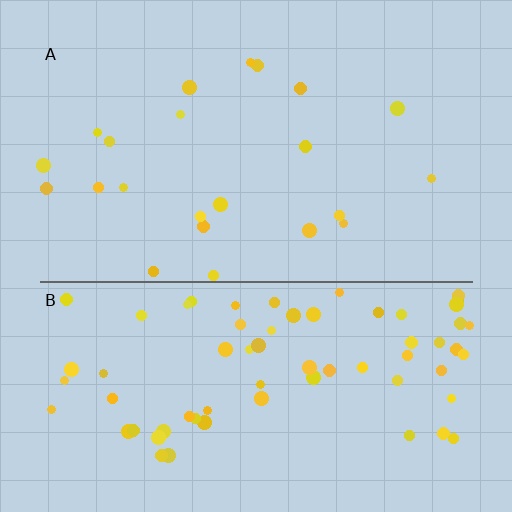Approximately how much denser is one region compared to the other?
Approximately 3.1× — region B over region A.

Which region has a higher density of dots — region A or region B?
B (the bottom).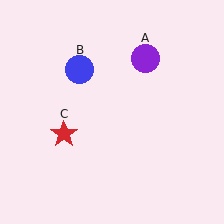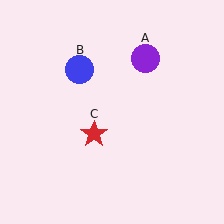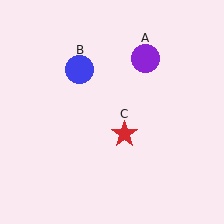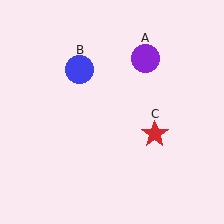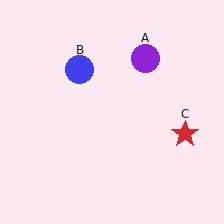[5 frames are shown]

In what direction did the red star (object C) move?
The red star (object C) moved right.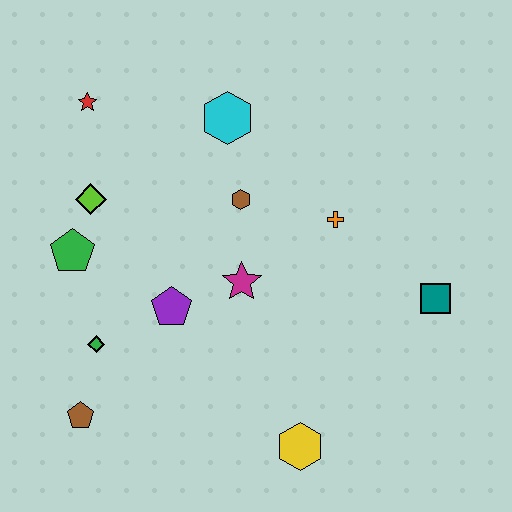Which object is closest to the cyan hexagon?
The brown hexagon is closest to the cyan hexagon.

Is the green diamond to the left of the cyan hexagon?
Yes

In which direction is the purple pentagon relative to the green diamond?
The purple pentagon is to the right of the green diamond.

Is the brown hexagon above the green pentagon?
Yes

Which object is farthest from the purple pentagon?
The teal square is farthest from the purple pentagon.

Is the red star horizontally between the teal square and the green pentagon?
Yes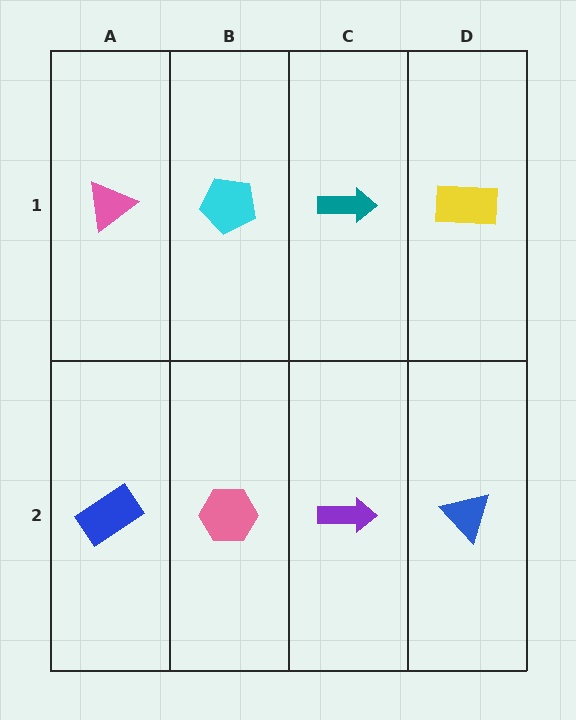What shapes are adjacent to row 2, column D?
A yellow rectangle (row 1, column D), a purple arrow (row 2, column C).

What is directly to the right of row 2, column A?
A pink hexagon.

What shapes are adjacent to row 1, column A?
A blue rectangle (row 2, column A), a cyan pentagon (row 1, column B).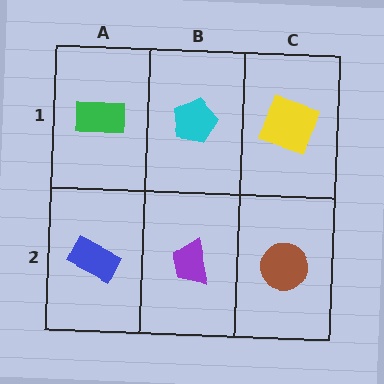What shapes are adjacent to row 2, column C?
A yellow square (row 1, column C), a purple trapezoid (row 2, column B).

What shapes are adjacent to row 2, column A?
A green rectangle (row 1, column A), a purple trapezoid (row 2, column B).